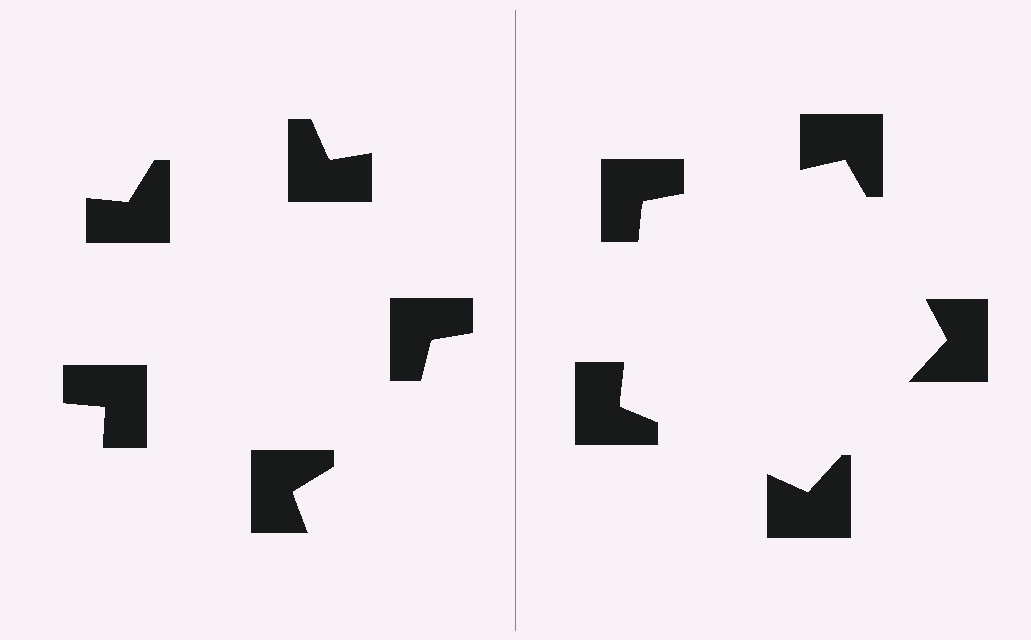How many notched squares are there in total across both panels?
10 — 5 on each side.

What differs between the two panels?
The notched squares are positioned identically on both sides; only the wedge orientations differ. On the right they align to a pentagon; on the left they are misaligned.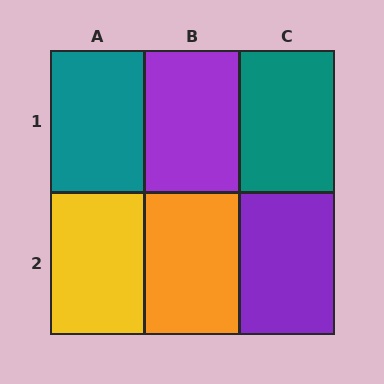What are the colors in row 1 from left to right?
Teal, purple, teal.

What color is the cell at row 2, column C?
Purple.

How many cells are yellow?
1 cell is yellow.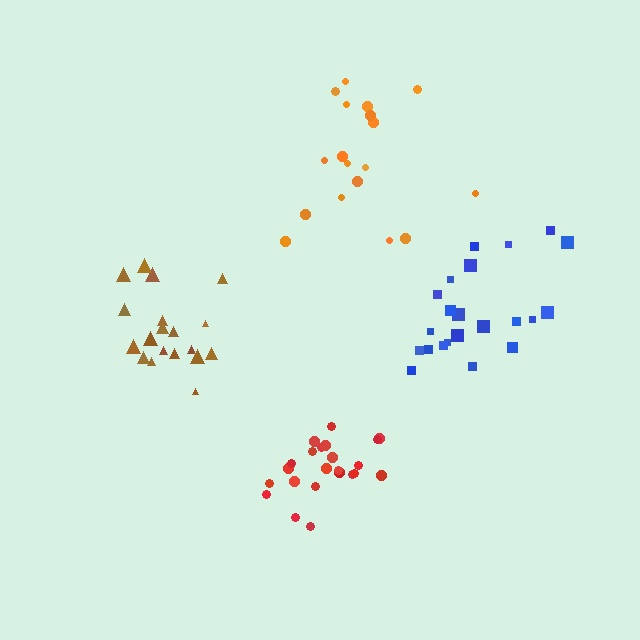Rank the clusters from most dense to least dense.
red, brown, blue, orange.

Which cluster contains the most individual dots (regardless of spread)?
Red (23).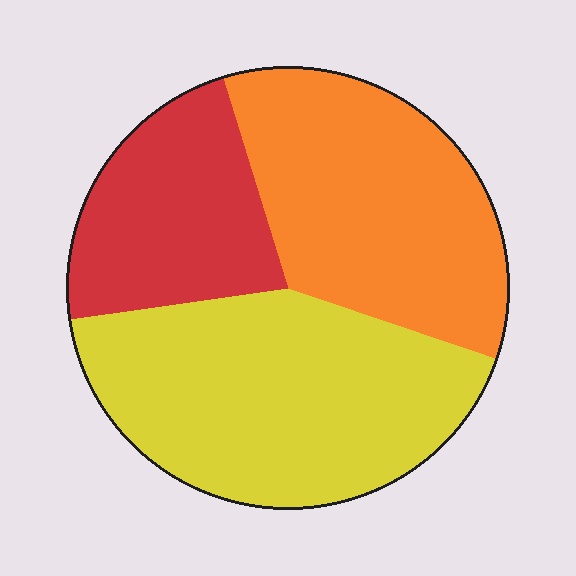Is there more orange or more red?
Orange.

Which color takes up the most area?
Yellow, at roughly 40%.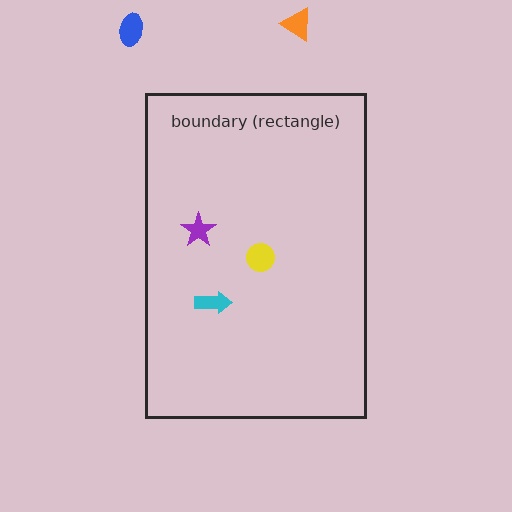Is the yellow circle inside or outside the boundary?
Inside.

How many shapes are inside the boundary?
3 inside, 2 outside.